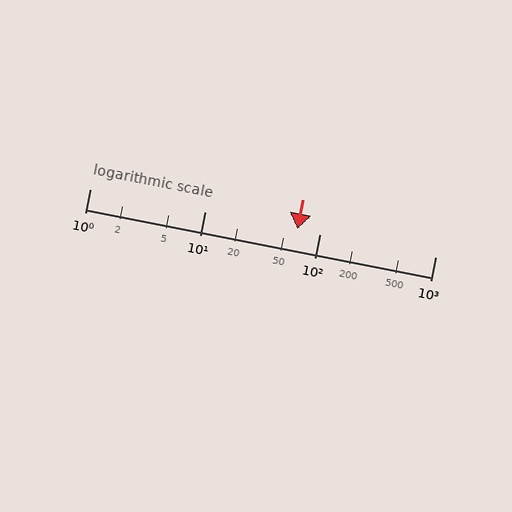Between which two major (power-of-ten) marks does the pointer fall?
The pointer is between 10 and 100.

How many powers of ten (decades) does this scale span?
The scale spans 3 decades, from 1 to 1000.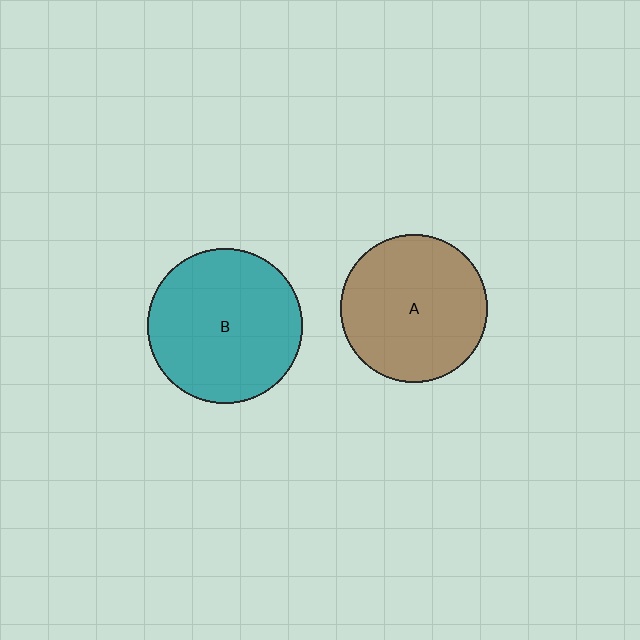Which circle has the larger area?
Circle B (teal).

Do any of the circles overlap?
No, none of the circles overlap.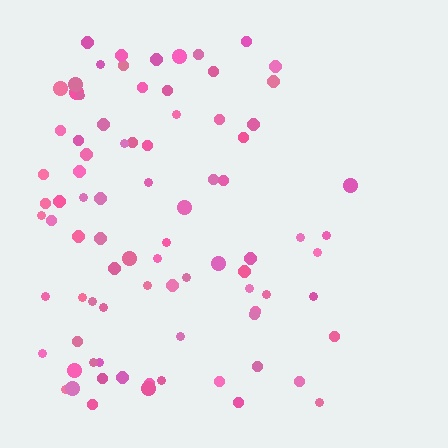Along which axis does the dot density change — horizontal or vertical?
Horizontal.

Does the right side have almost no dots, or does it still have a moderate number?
Still a moderate number, just noticeably fewer than the left.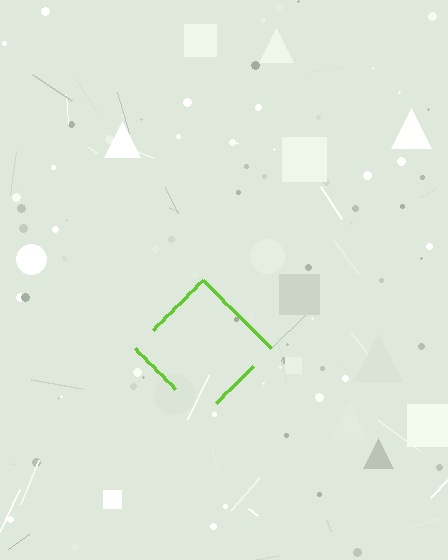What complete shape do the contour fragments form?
The contour fragments form a diamond.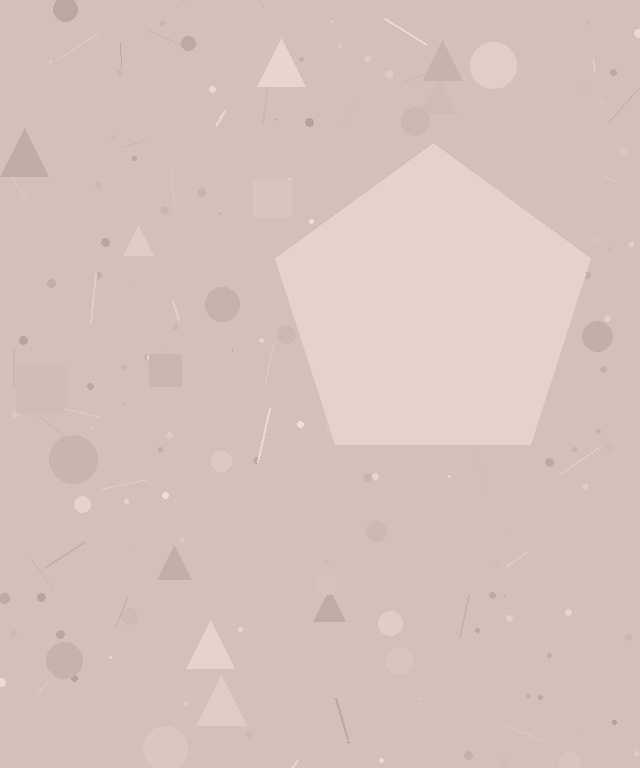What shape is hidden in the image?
A pentagon is hidden in the image.